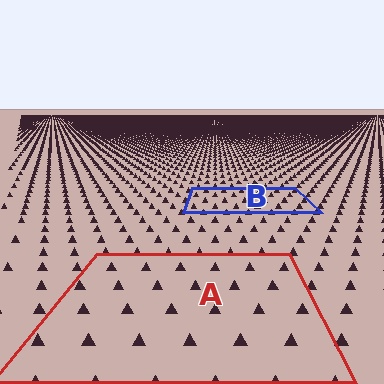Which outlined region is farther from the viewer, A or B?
Region B is farther from the viewer — the texture elements inside it appear smaller and more densely packed.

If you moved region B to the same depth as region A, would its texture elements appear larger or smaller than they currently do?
They would appear larger. At a closer depth, the same texture elements are projected at a bigger on-screen size.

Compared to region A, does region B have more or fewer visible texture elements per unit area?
Region B has more texture elements per unit area — they are packed more densely because it is farther away.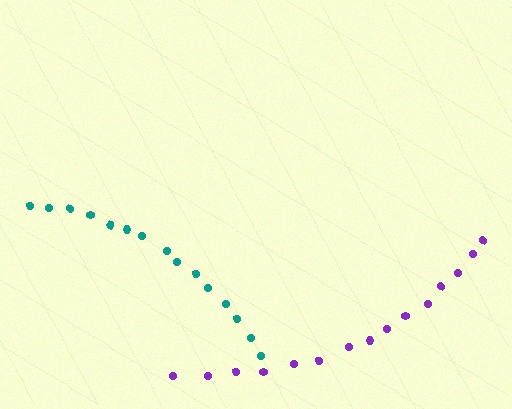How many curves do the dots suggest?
There are 2 distinct paths.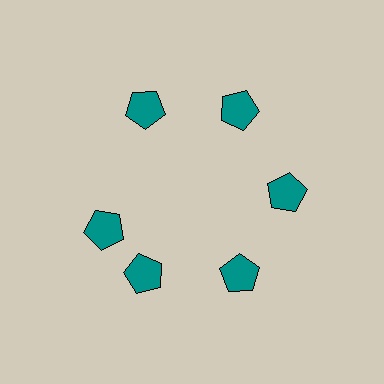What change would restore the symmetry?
The symmetry would be restored by rotating it back into even spacing with its neighbors so that all 6 pentagons sit at equal angles and equal distance from the center.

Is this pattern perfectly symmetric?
No. The 6 teal pentagons are arranged in a ring, but one element near the 9 o'clock position is rotated out of alignment along the ring, breaking the 6-fold rotational symmetry.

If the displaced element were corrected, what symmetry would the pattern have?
It would have 6-fold rotational symmetry — the pattern would map onto itself every 60 degrees.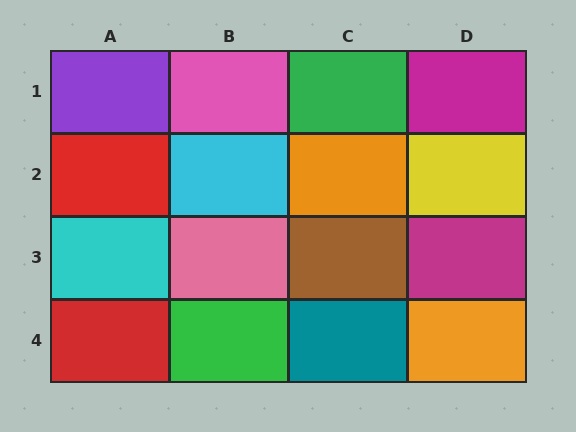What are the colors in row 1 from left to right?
Purple, pink, green, magenta.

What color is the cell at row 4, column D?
Orange.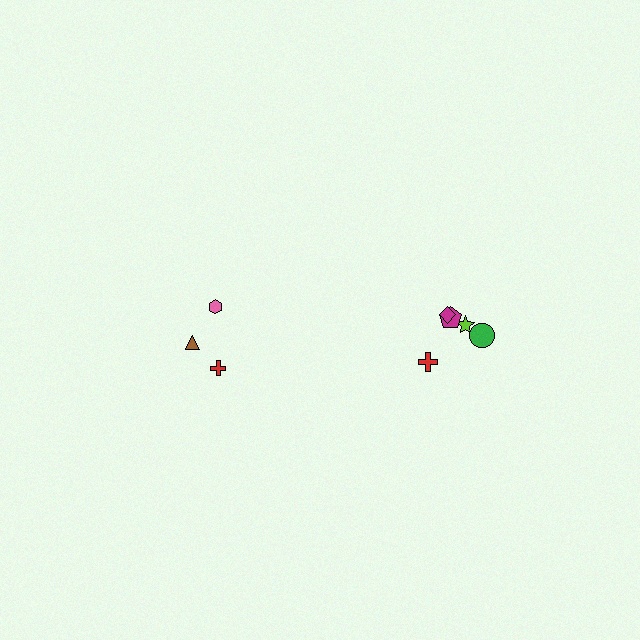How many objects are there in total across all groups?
There are 8 objects.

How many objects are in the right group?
There are 5 objects.